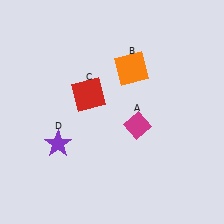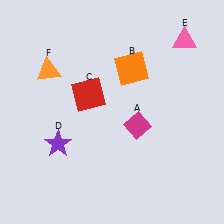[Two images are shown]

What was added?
A pink triangle (E), an orange triangle (F) were added in Image 2.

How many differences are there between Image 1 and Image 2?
There are 2 differences between the two images.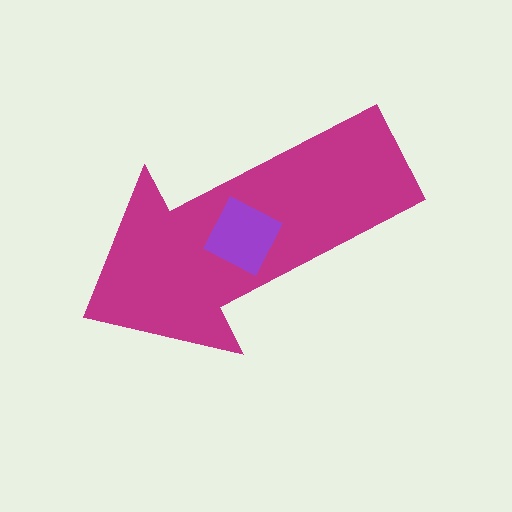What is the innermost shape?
The purple diamond.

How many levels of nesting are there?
2.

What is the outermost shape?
The magenta arrow.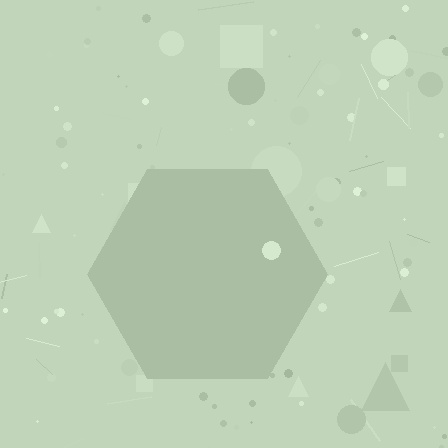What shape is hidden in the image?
A hexagon is hidden in the image.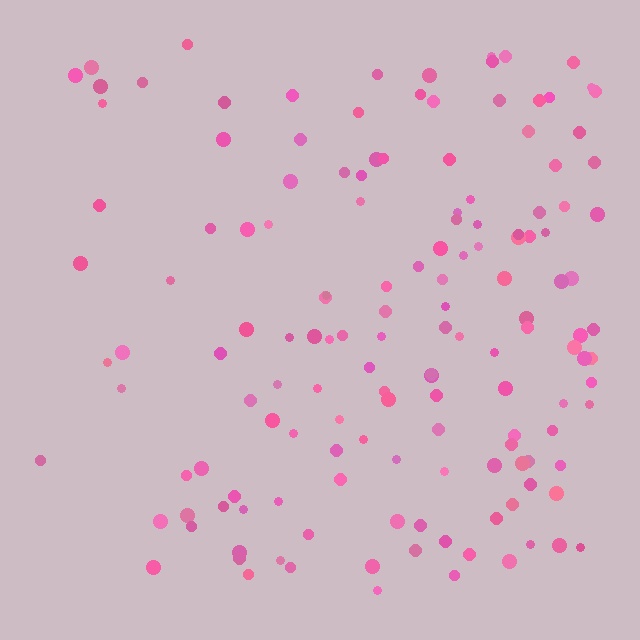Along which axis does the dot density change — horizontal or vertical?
Horizontal.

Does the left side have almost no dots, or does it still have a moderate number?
Still a moderate number, just noticeably fewer than the right.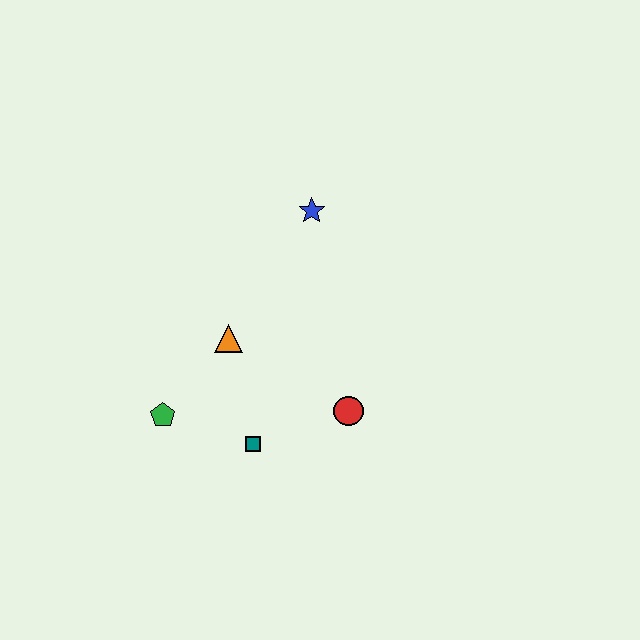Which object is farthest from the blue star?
The green pentagon is farthest from the blue star.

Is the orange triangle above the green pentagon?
Yes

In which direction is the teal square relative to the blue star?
The teal square is below the blue star.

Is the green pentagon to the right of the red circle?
No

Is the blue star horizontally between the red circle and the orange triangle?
Yes